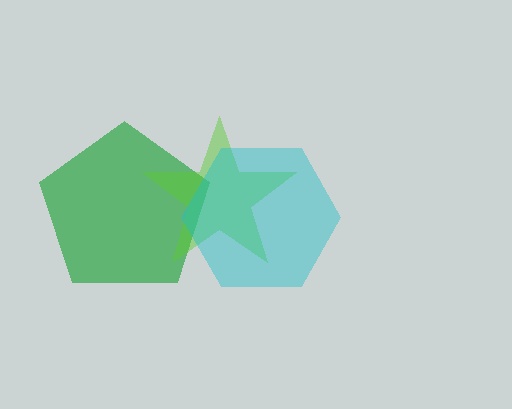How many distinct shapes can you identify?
There are 3 distinct shapes: a green pentagon, a lime star, a cyan hexagon.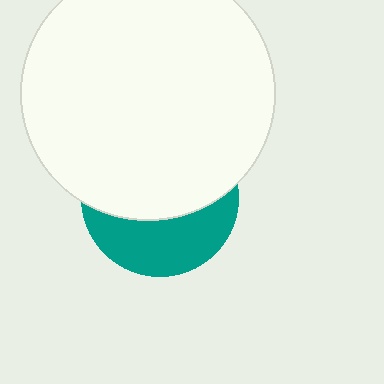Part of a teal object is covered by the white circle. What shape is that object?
It is a circle.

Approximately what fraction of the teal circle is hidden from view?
Roughly 61% of the teal circle is hidden behind the white circle.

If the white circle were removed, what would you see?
You would see the complete teal circle.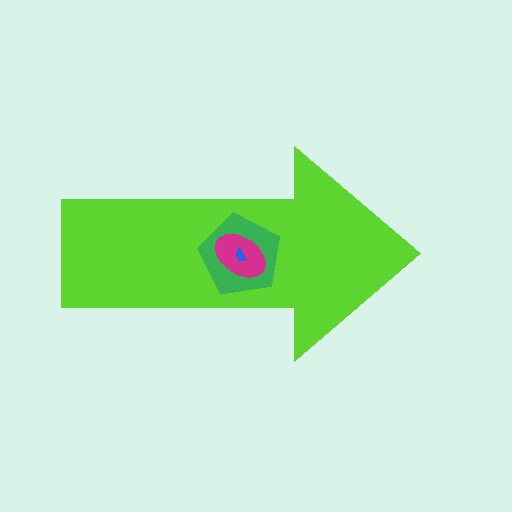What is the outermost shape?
The lime arrow.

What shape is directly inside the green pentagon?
The magenta ellipse.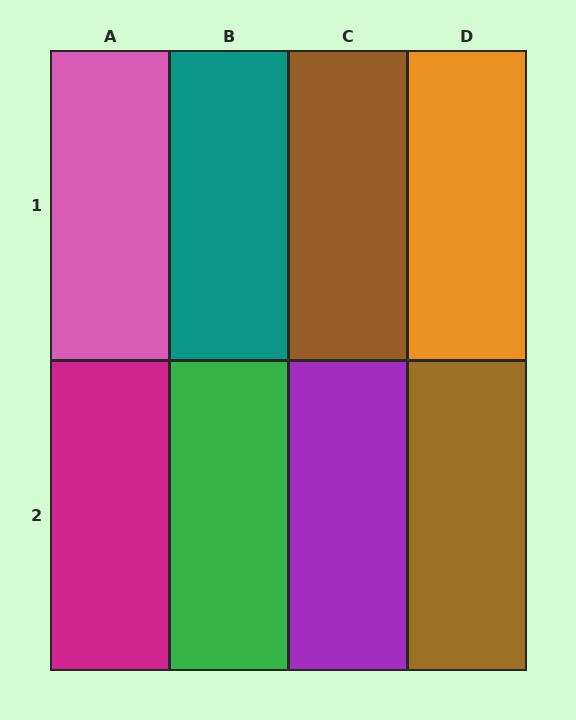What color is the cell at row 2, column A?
Magenta.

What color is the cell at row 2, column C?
Purple.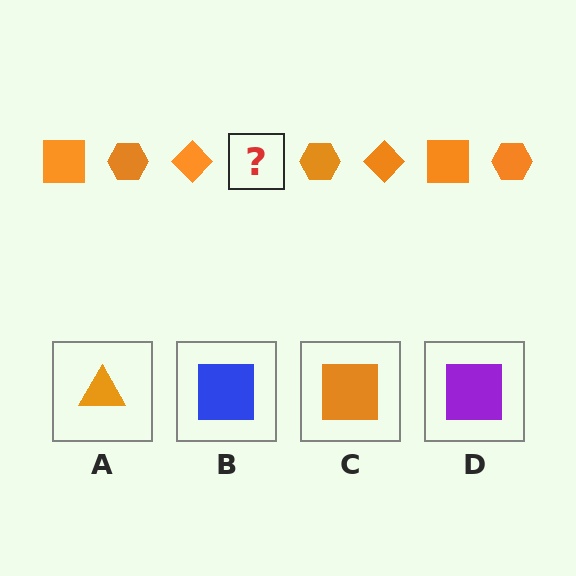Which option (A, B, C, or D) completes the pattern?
C.